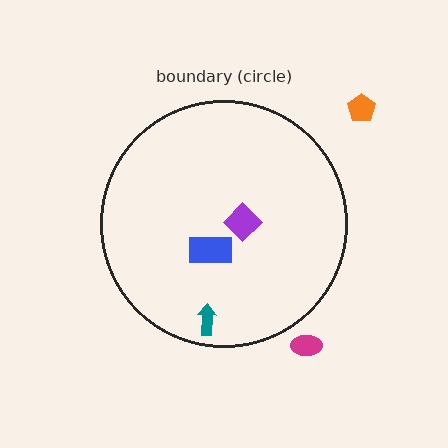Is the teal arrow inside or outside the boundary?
Inside.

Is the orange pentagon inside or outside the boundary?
Outside.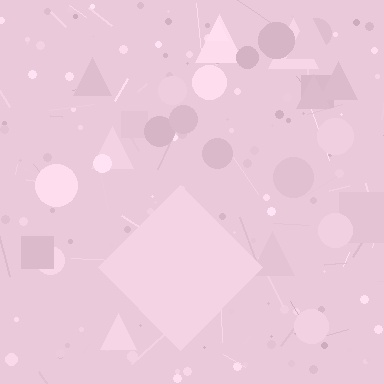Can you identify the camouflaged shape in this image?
The camouflaged shape is a diamond.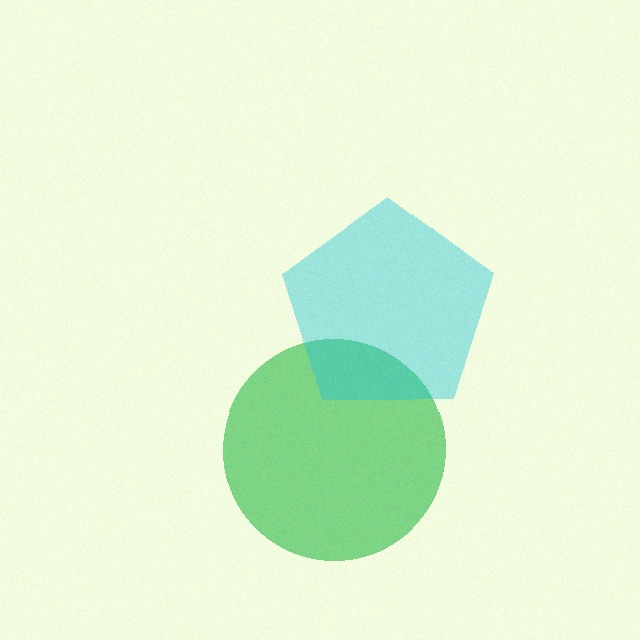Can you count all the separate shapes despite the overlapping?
Yes, there are 2 separate shapes.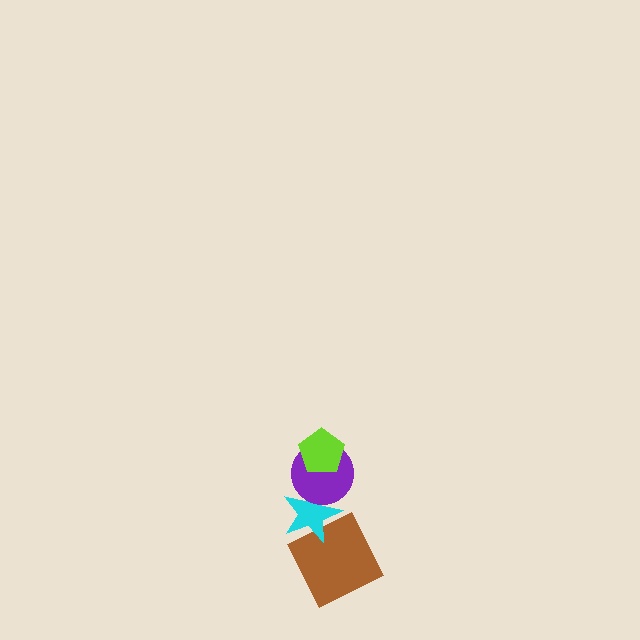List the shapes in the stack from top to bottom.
From top to bottom: the lime pentagon, the purple circle, the cyan star, the brown square.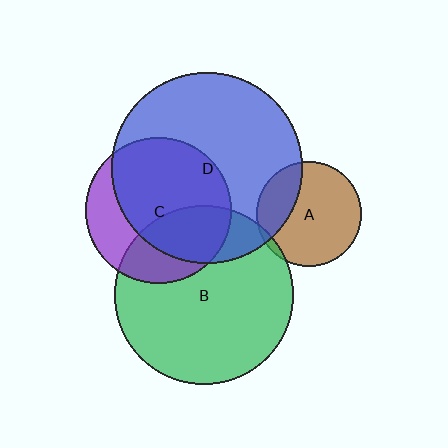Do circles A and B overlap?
Yes.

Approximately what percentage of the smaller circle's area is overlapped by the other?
Approximately 5%.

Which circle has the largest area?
Circle D (blue).